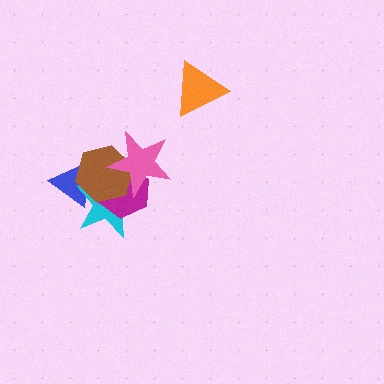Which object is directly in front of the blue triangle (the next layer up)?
The cyan star is directly in front of the blue triangle.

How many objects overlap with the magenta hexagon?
3 objects overlap with the magenta hexagon.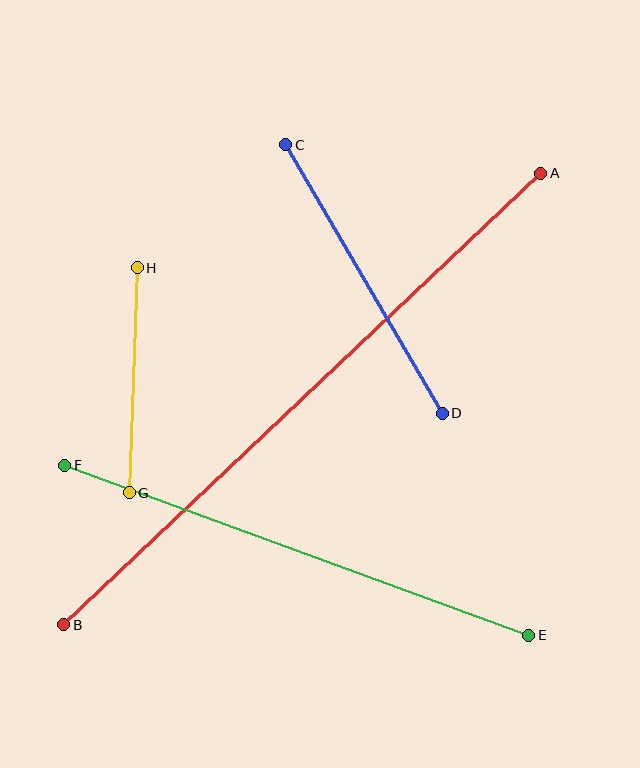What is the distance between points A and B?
The distance is approximately 657 pixels.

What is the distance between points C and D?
The distance is approximately 311 pixels.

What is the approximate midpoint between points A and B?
The midpoint is at approximately (302, 399) pixels.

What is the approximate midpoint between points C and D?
The midpoint is at approximately (364, 279) pixels.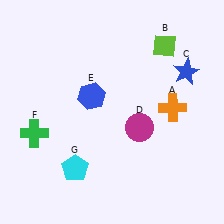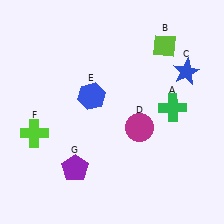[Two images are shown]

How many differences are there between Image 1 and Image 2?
There are 3 differences between the two images.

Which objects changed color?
A changed from orange to green. F changed from green to lime. G changed from cyan to purple.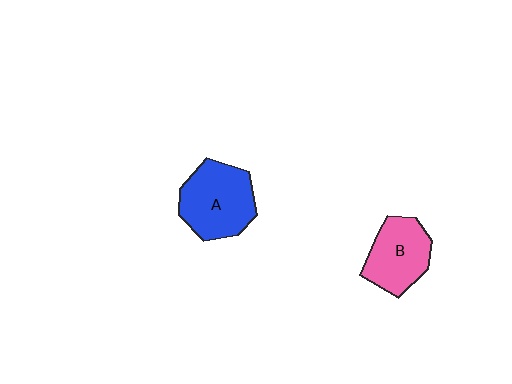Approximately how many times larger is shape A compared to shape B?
Approximately 1.2 times.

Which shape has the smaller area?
Shape B (pink).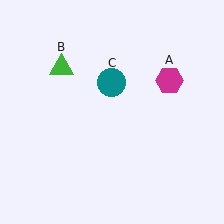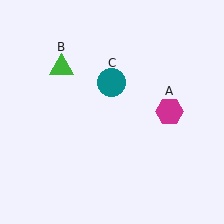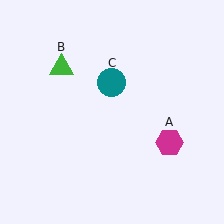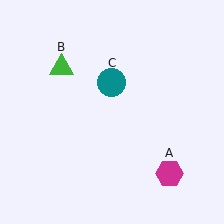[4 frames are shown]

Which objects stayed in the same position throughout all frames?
Green triangle (object B) and teal circle (object C) remained stationary.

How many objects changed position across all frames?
1 object changed position: magenta hexagon (object A).